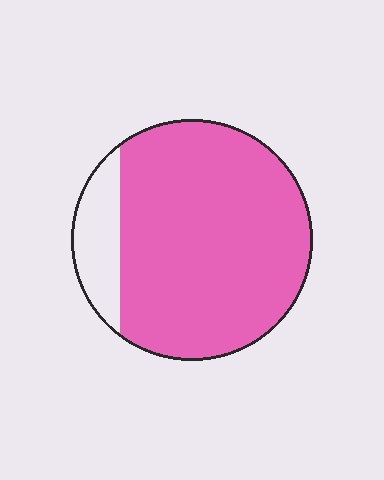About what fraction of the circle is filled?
About seven eighths (7/8).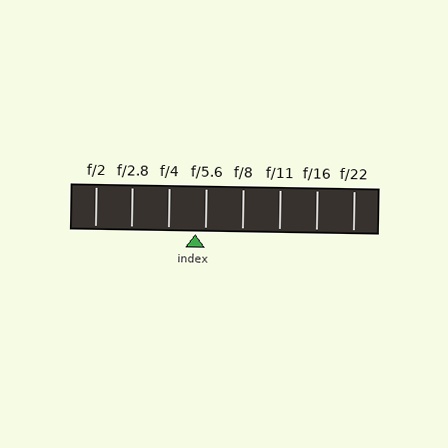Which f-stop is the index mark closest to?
The index mark is closest to f/5.6.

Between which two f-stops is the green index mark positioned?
The index mark is between f/4 and f/5.6.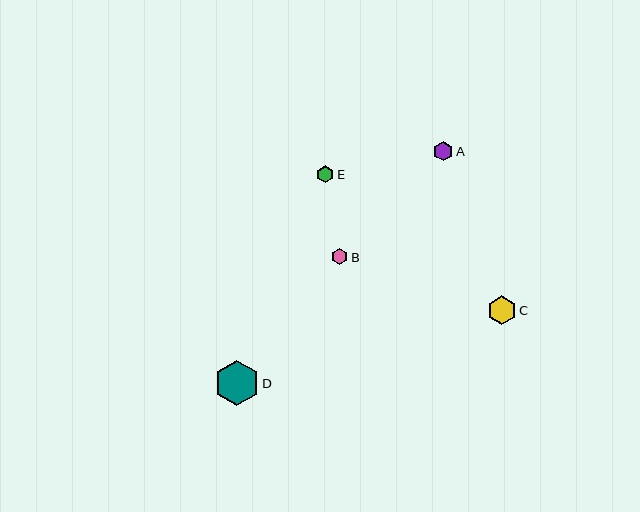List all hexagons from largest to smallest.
From largest to smallest: D, C, A, E, B.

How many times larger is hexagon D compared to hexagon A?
Hexagon D is approximately 2.3 times the size of hexagon A.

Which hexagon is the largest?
Hexagon D is the largest with a size of approximately 45 pixels.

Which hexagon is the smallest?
Hexagon B is the smallest with a size of approximately 16 pixels.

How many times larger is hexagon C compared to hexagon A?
Hexagon C is approximately 1.5 times the size of hexagon A.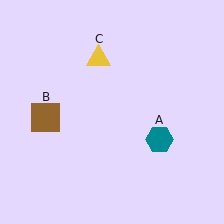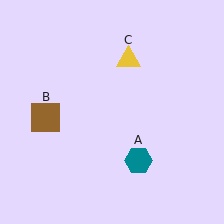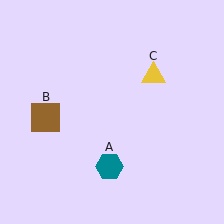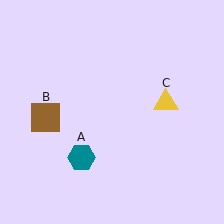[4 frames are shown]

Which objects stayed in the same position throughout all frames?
Brown square (object B) remained stationary.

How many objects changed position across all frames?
2 objects changed position: teal hexagon (object A), yellow triangle (object C).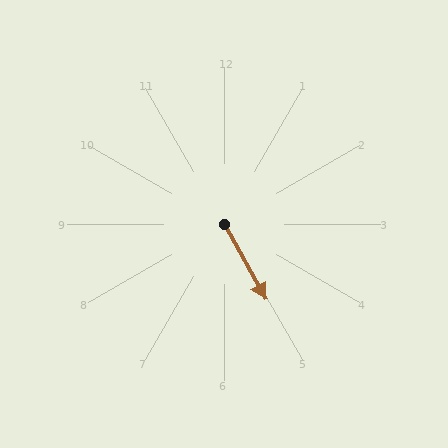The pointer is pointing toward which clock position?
Roughly 5 o'clock.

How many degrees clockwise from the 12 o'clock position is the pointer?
Approximately 151 degrees.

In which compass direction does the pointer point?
Southeast.